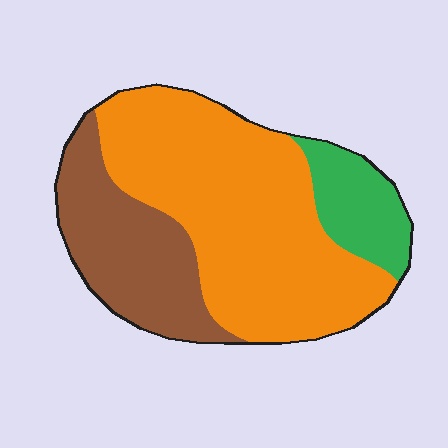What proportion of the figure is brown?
Brown takes up about one quarter (1/4) of the figure.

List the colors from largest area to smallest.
From largest to smallest: orange, brown, green.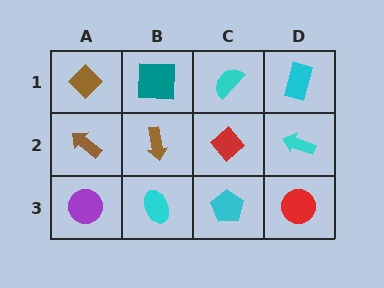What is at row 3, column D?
A red circle.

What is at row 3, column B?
A cyan ellipse.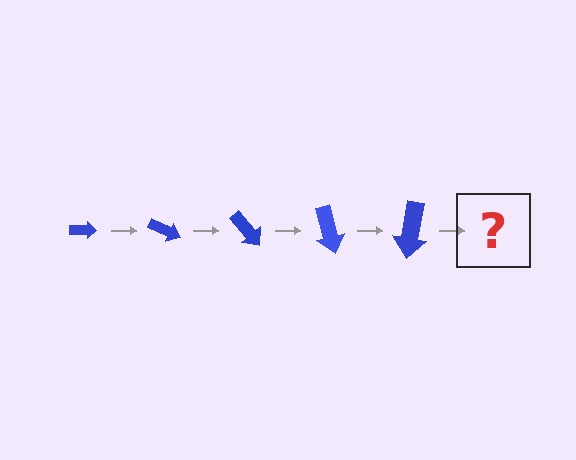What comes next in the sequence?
The next element should be an arrow, larger than the previous one and rotated 125 degrees from the start.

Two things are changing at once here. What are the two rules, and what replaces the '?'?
The two rules are that the arrow grows larger each step and it rotates 25 degrees each step. The '?' should be an arrow, larger than the previous one and rotated 125 degrees from the start.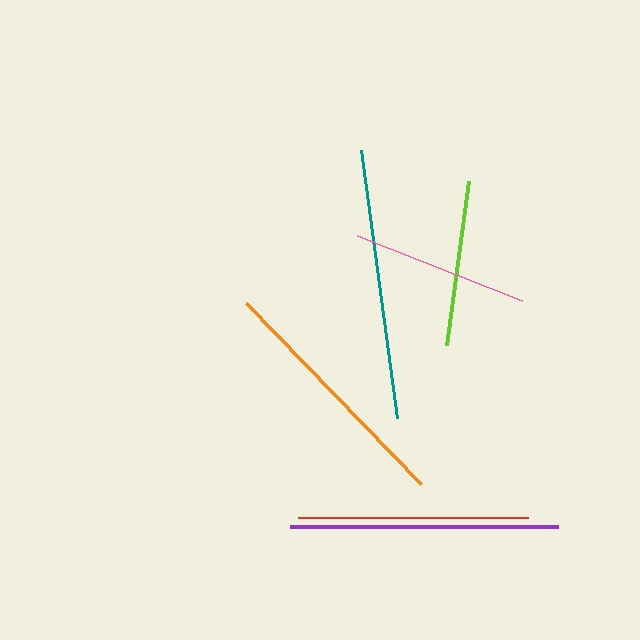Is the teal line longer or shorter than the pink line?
The teal line is longer than the pink line.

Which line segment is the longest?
The teal line is the longest at approximately 271 pixels.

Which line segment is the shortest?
The lime line is the shortest at approximately 166 pixels.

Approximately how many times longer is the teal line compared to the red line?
The teal line is approximately 1.2 times the length of the red line.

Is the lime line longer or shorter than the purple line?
The purple line is longer than the lime line.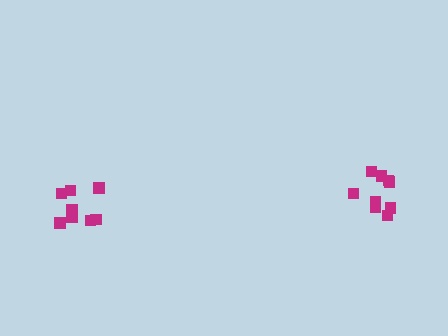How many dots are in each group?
Group 1: 8 dots, Group 2: 9 dots (17 total).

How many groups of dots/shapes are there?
There are 2 groups.